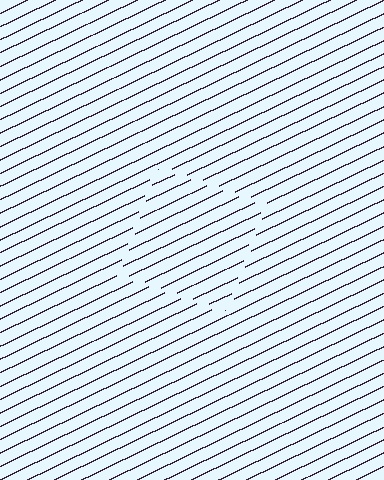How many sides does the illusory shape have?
4 sides — the line-ends trace a square.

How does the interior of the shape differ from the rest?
The interior of the shape contains the same grating, shifted by half a period — the contour is defined by the phase discontinuity where line-ends from the inner and outer gratings abut.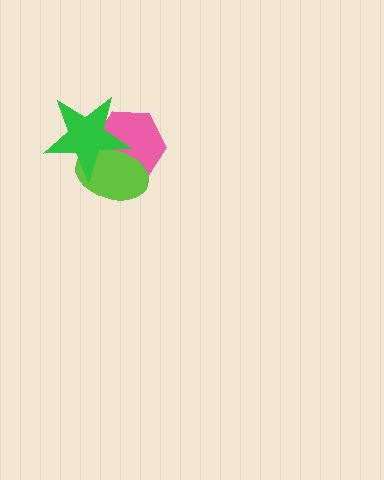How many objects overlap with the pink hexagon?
2 objects overlap with the pink hexagon.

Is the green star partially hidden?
No, no other shape covers it.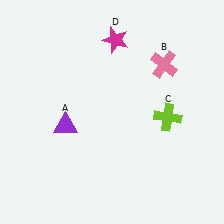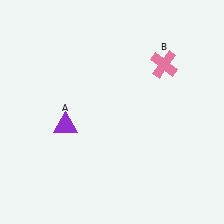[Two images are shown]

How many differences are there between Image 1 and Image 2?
There are 2 differences between the two images.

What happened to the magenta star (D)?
The magenta star (D) was removed in Image 2. It was in the top-right area of Image 1.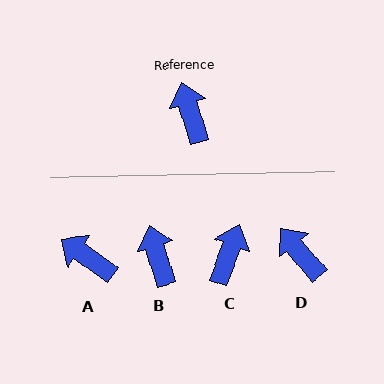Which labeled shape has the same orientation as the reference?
B.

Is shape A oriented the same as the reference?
No, it is off by about 38 degrees.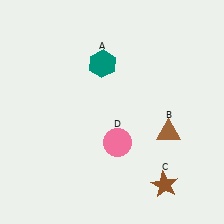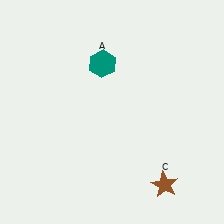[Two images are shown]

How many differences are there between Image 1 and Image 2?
There are 2 differences between the two images.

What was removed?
The pink circle (D), the brown triangle (B) were removed in Image 2.